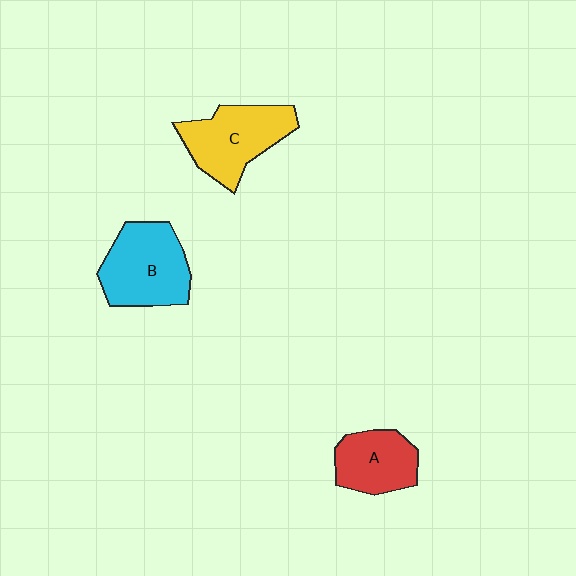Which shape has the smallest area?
Shape A (red).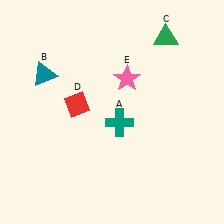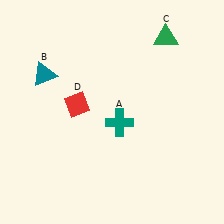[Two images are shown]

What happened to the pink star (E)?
The pink star (E) was removed in Image 2. It was in the top-right area of Image 1.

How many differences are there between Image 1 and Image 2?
There is 1 difference between the two images.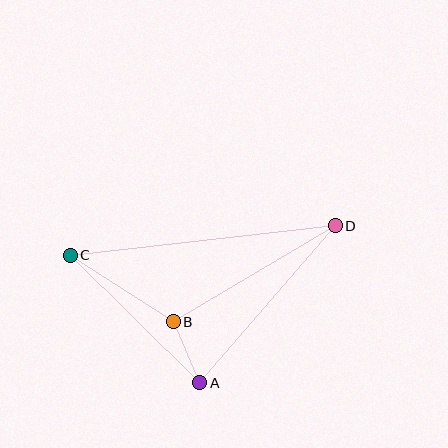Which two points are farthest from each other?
Points C and D are farthest from each other.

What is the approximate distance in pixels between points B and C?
The distance between B and C is approximately 122 pixels.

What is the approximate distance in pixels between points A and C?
The distance between A and C is approximately 182 pixels.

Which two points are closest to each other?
Points A and B are closest to each other.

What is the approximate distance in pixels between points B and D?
The distance between B and D is approximately 189 pixels.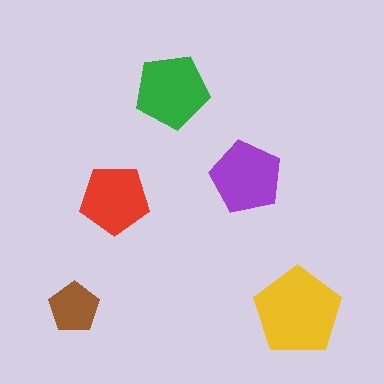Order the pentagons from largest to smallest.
the yellow one, the green one, the purple one, the red one, the brown one.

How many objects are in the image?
There are 5 objects in the image.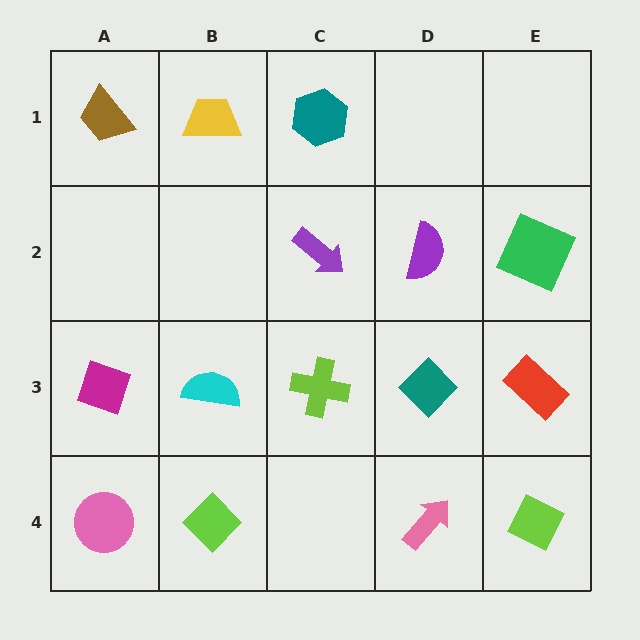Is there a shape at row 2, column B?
No, that cell is empty.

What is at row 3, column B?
A cyan semicircle.